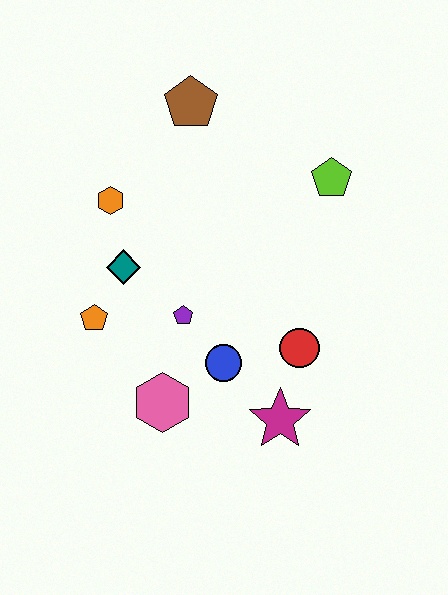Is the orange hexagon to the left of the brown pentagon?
Yes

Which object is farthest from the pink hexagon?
The brown pentagon is farthest from the pink hexagon.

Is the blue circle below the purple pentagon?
Yes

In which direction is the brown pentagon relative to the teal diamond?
The brown pentagon is above the teal diamond.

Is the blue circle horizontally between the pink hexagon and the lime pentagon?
Yes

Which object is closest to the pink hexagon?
The blue circle is closest to the pink hexagon.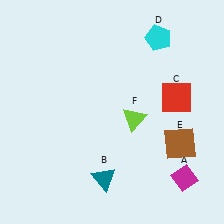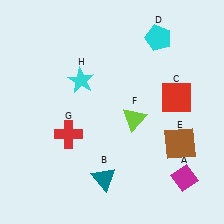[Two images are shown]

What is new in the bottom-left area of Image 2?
A red cross (G) was added in the bottom-left area of Image 2.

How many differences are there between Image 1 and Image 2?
There are 2 differences between the two images.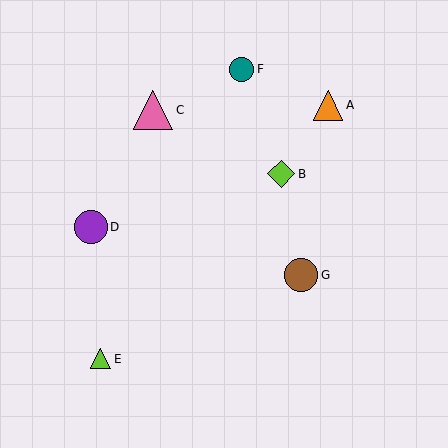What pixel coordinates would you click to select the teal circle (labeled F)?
Click at (242, 69) to select the teal circle F.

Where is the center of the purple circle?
The center of the purple circle is at (91, 227).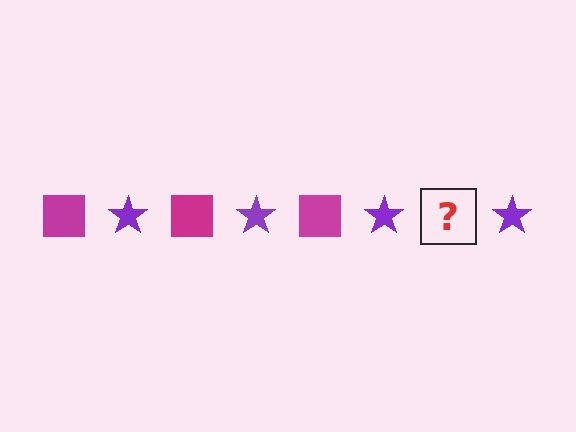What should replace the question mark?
The question mark should be replaced with a magenta square.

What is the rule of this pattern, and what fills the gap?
The rule is that the pattern alternates between magenta square and purple star. The gap should be filled with a magenta square.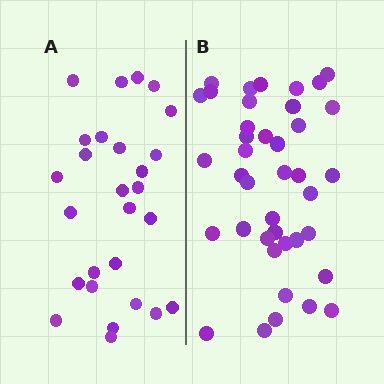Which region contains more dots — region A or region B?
Region B (the right region) has more dots.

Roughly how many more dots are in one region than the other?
Region B has approximately 15 more dots than region A.